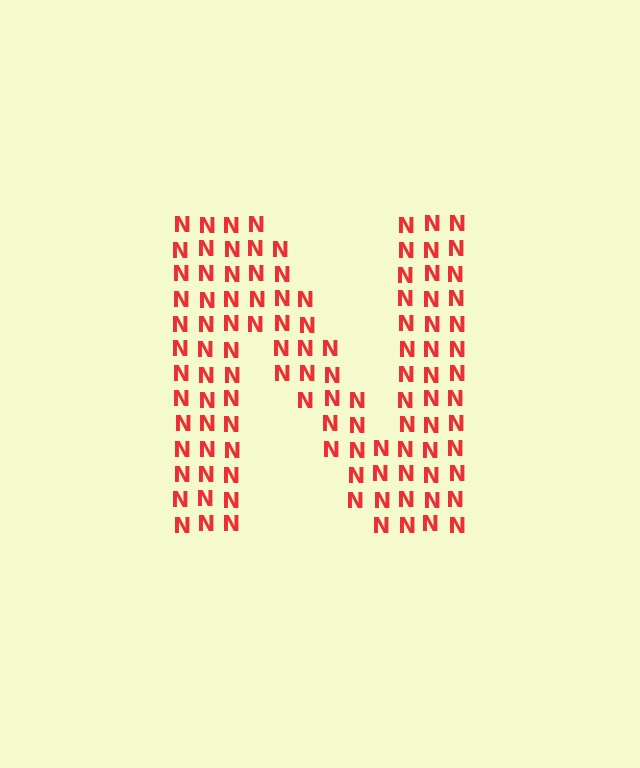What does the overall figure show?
The overall figure shows the letter N.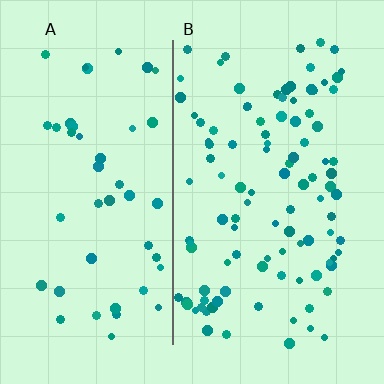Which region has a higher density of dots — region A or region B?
B (the right).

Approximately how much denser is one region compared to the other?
Approximately 2.2× — region B over region A.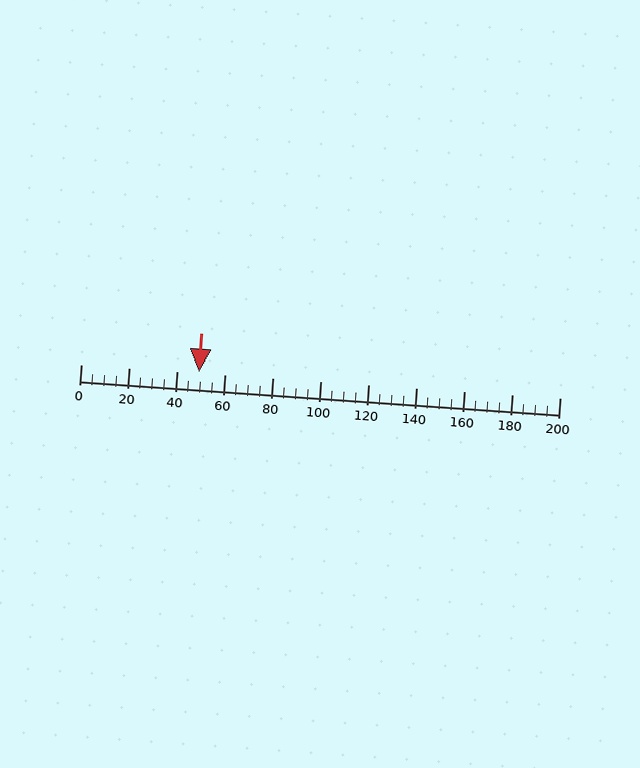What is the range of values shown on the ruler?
The ruler shows values from 0 to 200.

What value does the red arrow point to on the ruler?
The red arrow points to approximately 50.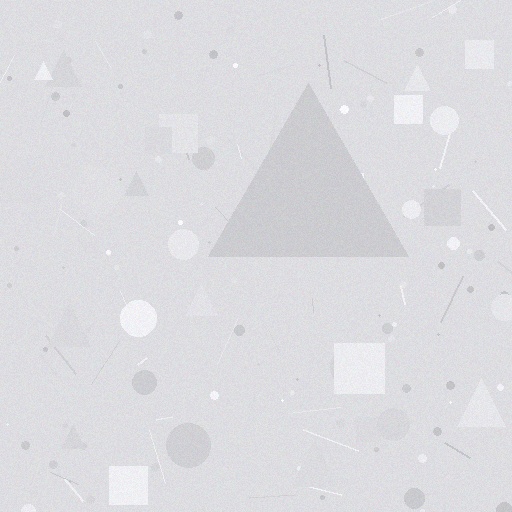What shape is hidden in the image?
A triangle is hidden in the image.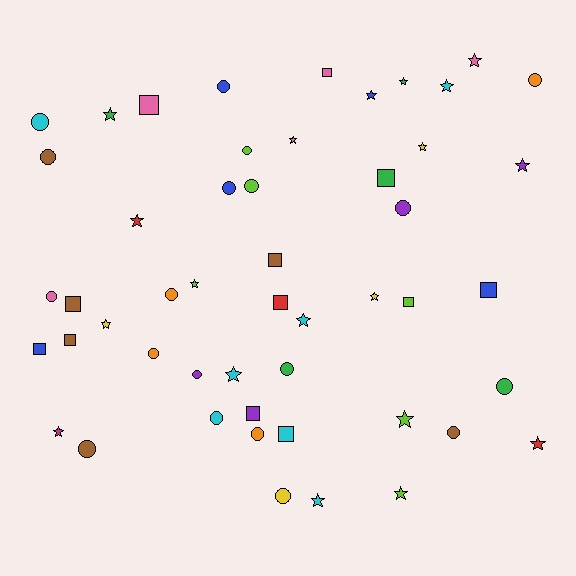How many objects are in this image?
There are 50 objects.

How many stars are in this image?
There are 19 stars.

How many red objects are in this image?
There are 3 red objects.